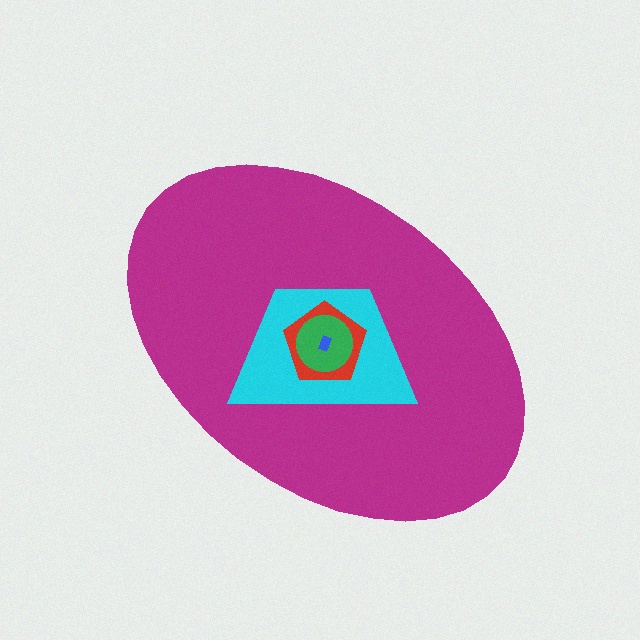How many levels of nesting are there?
5.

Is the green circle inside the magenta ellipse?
Yes.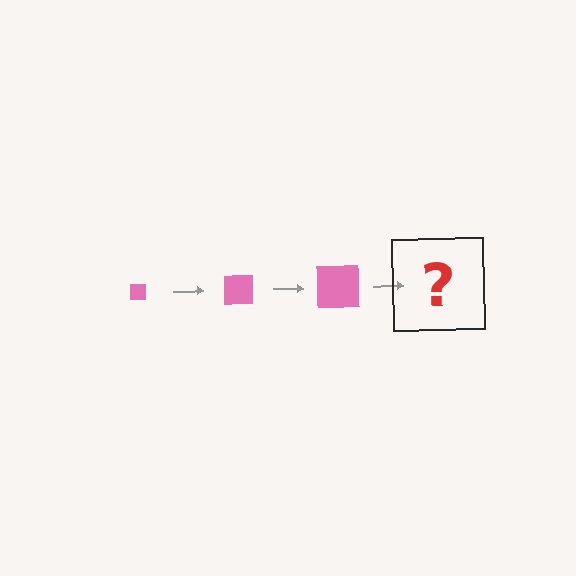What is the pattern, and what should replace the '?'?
The pattern is that the square gets progressively larger each step. The '?' should be a pink square, larger than the previous one.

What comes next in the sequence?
The next element should be a pink square, larger than the previous one.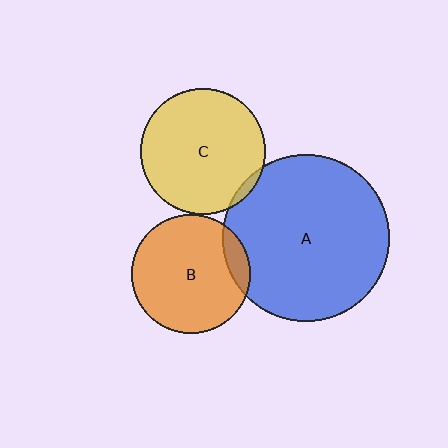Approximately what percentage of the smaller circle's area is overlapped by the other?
Approximately 10%.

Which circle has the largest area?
Circle A (blue).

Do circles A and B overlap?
Yes.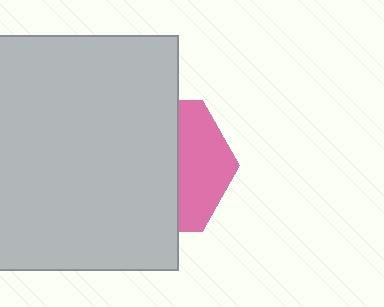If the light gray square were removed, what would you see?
You would see the complete pink hexagon.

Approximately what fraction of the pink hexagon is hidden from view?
Roughly 63% of the pink hexagon is hidden behind the light gray square.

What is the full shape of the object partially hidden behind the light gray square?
The partially hidden object is a pink hexagon.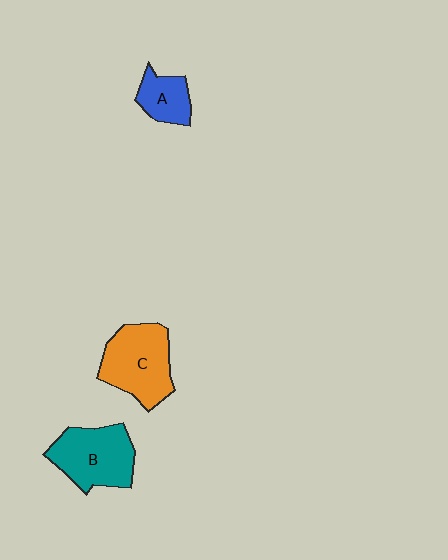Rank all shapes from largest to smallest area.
From largest to smallest: C (orange), B (teal), A (blue).